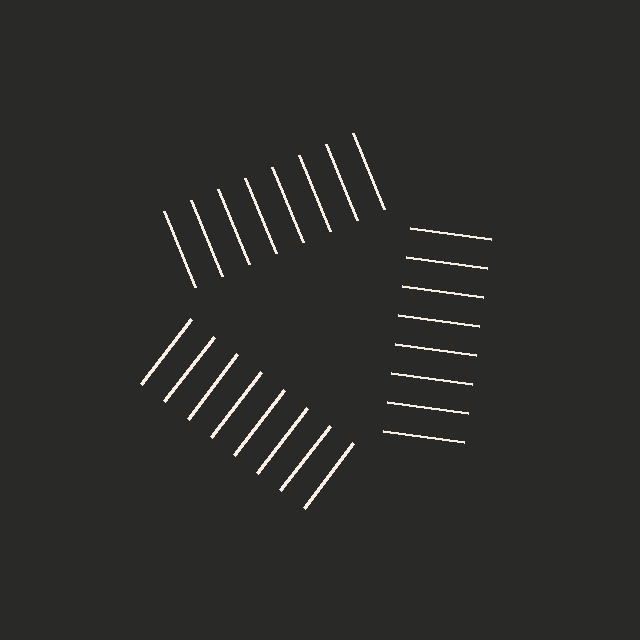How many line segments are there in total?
24 — 8 along each of the 3 edges.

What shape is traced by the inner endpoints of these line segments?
An illusory triangle — the line segments terminate on its edges but no continuous stroke is drawn.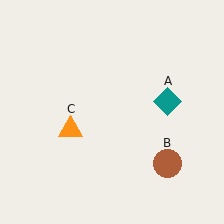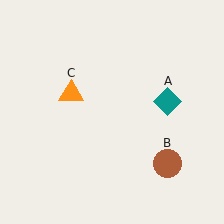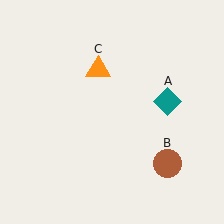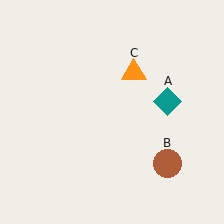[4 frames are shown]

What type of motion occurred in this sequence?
The orange triangle (object C) rotated clockwise around the center of the scene.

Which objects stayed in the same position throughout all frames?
Teal diamond (object A) and brown circle (object B) remained stationary.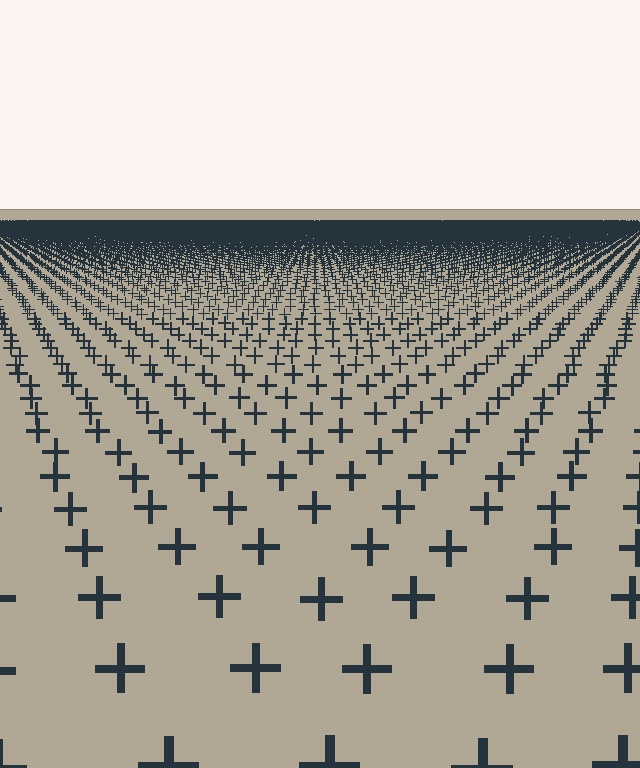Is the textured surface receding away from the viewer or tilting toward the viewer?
The surface is receding away from the viewer. Texture elements get smaller and denser toward the top.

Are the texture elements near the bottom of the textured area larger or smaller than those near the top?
Larger. Near the bottom, elements are closer to the viewer and appear at a bigger on-screen size.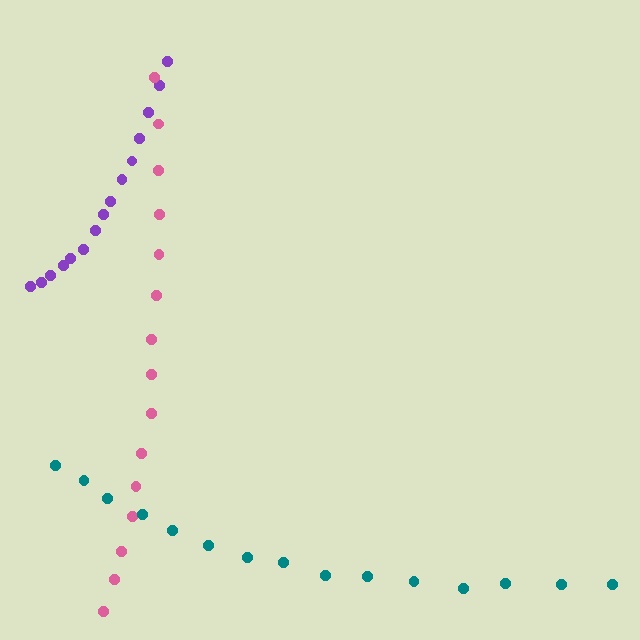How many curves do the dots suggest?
There are 3 distinct paths.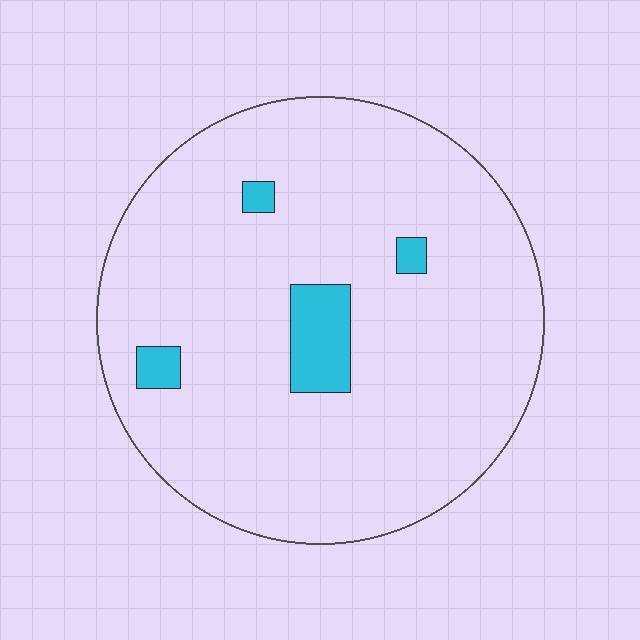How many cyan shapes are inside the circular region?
4.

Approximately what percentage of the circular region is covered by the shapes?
Approximately 5%.